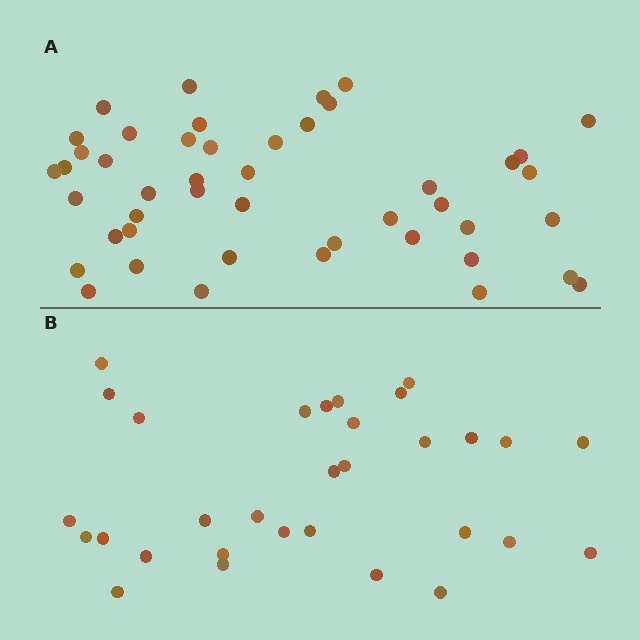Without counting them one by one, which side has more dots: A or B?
Region A (the top region) has more dots.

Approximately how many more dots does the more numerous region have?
Region A has approximately 15 more dots than region B.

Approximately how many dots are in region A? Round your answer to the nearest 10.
About 50 dots. (The exact count is 46, which rounds to 50.)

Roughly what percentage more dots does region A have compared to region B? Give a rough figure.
About 50% more.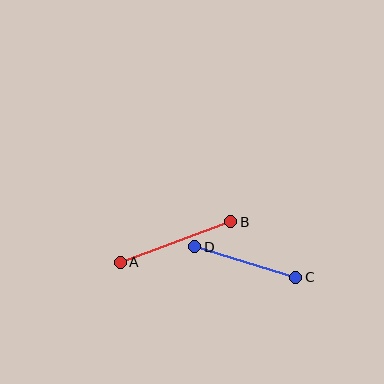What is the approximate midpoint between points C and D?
The midpoint is at approximately (245, 262) pixels.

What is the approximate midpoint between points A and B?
The midpoint is at approximately (175, 242) pixels.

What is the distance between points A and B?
The distance is approximately 118 pixels.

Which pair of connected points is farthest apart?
Points A and B are farthest apart.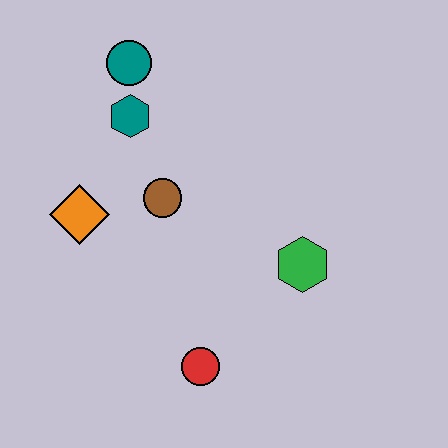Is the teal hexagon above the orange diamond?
Yes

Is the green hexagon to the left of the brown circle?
No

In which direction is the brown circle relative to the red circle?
The brown circle is above the red circle.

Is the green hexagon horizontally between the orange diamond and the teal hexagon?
No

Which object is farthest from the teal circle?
The red circle is farthest from the teal circle.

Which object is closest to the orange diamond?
The brown circle is closest to the orange diamond.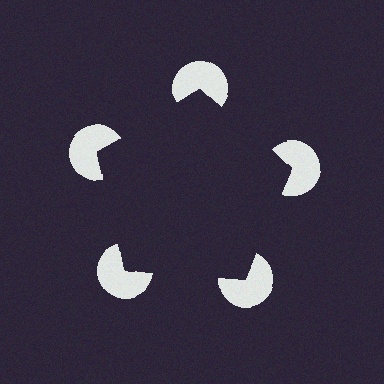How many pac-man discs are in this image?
There are 5 — one at each vertex of the illusory pentagon.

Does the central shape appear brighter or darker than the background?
It typically appears slightly darker than the background, even though no actual brightness change is drawn.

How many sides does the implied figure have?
5 sides.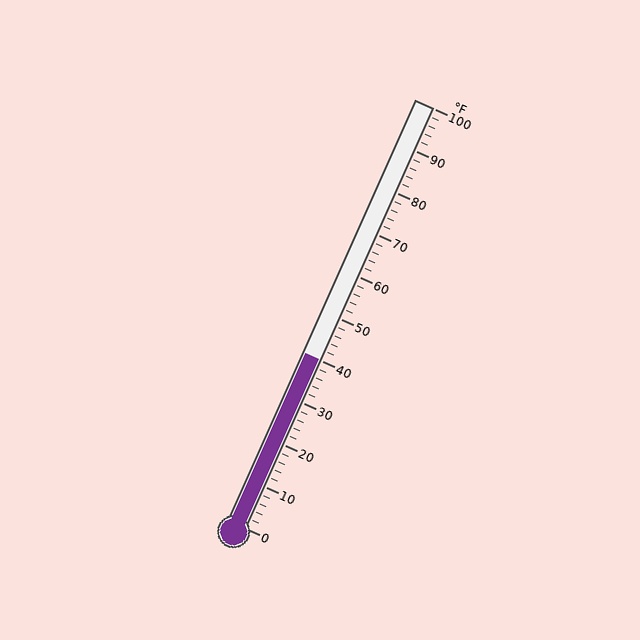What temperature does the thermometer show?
The thermometer shows approximately 40°F.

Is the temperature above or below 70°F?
The temperature is below 70°F.